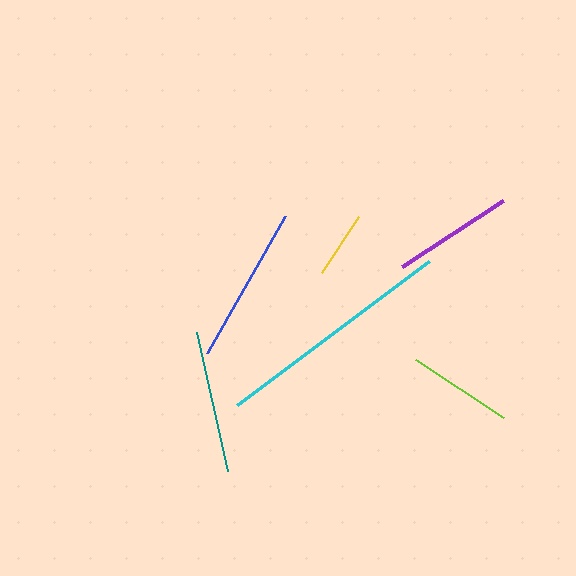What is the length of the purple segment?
The purple segment is approximately 121 pixels long.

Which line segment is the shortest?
The yellow line is the shortest at approximately 67 pixels.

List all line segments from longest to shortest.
From longest to shortest: cyan, blue, teal, purple, lime, yellow.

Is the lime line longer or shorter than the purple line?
The purple line is longer than the lime line.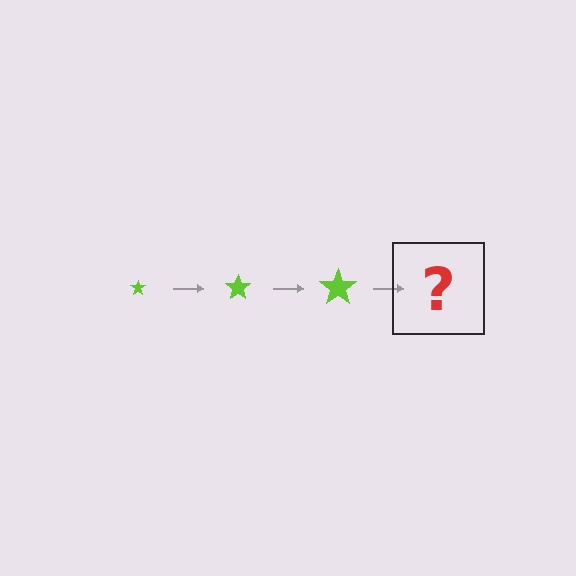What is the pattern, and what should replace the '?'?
The pattern is that the star gets progressively larger each step. The '?' should be a lime star, larger than the previous one.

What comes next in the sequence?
The next element should be a lime star, larger than the previous one.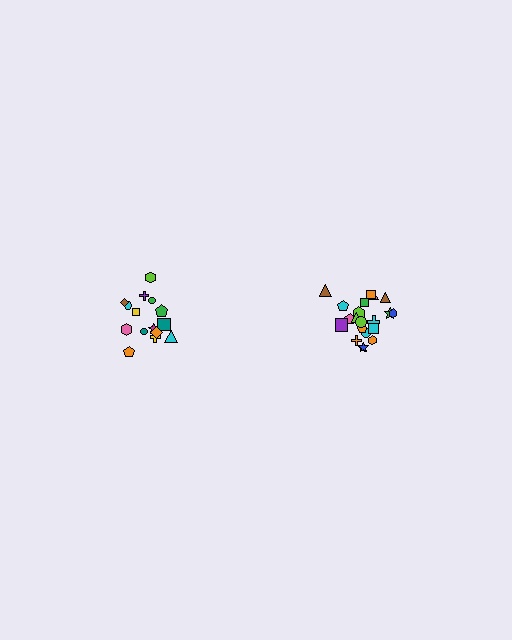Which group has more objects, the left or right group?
The right group.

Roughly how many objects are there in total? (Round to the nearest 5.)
Roughly 35 objects in total.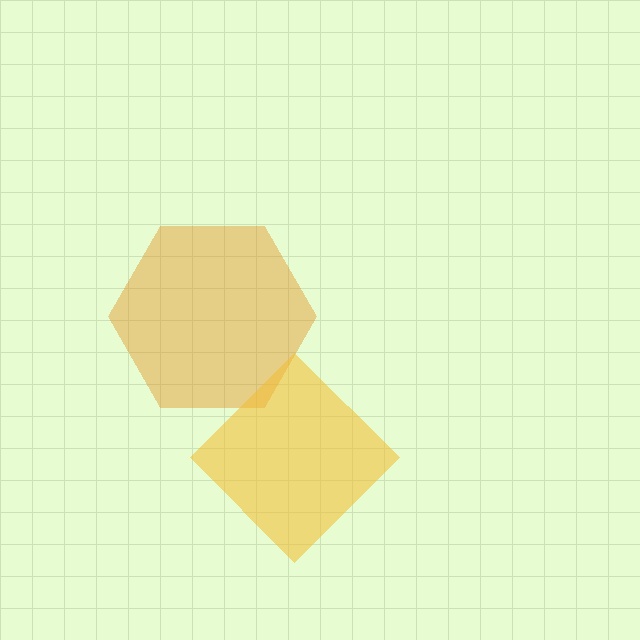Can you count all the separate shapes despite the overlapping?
Yes, there are 2 separate shapes.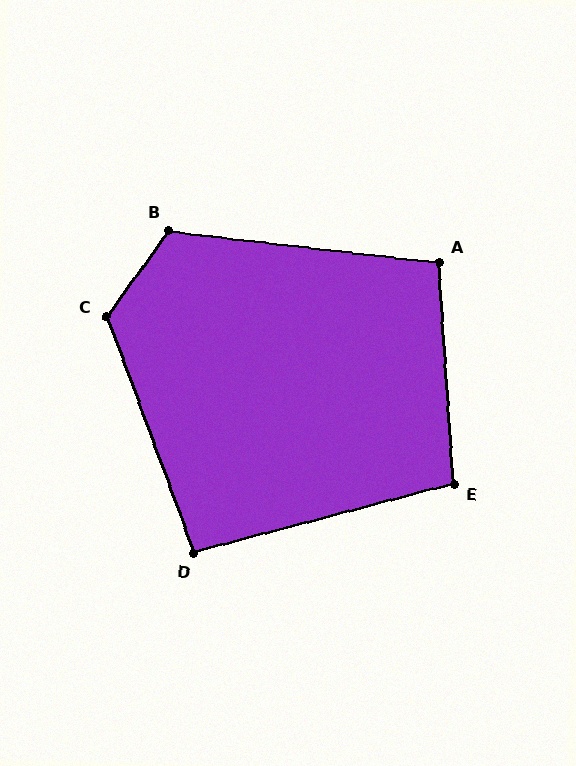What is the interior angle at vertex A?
Approximately 100 degrees (obtuse).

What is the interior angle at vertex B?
Approximately 119 degrees (obtuse).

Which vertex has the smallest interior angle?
D, at approximately 96 degrees.